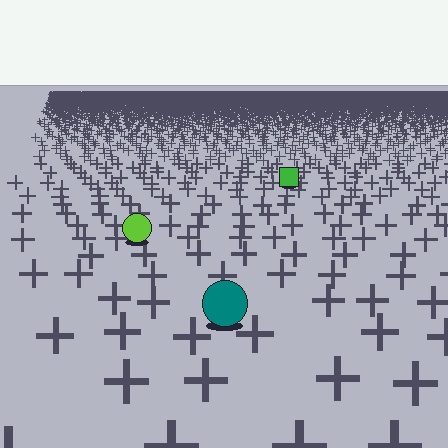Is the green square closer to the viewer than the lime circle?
No. The lime circle is closer — you can tell from the texture gradient: the ground texture is coarser near it.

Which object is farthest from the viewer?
The green square is farthest from the viewer. It appears smaller and the ground texture around it is denser.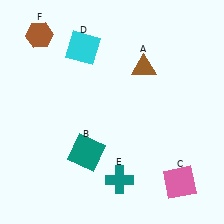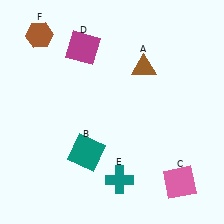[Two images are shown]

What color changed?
The square (D) changed from cyan in Image 1 to magenta in Image 2.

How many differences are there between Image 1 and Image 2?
There is 1 difference between the two images.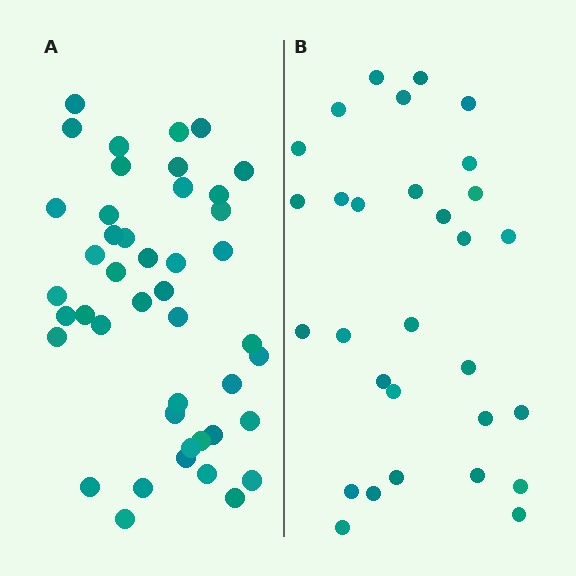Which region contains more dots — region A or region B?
Region A (the left region) has more dots.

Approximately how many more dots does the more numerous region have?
Region A has approximately 15 more dots than region B.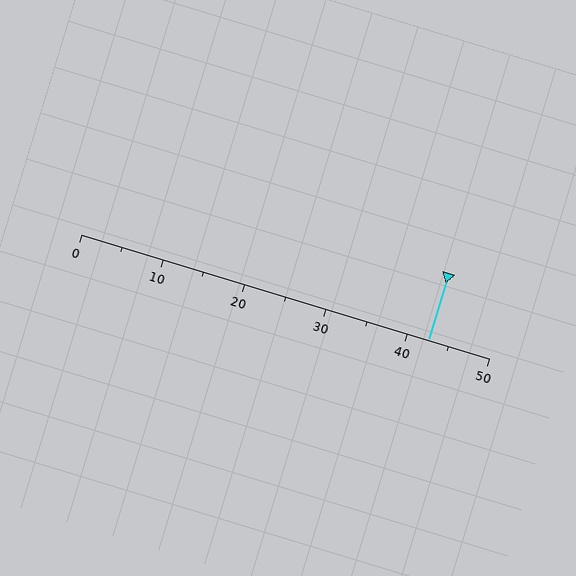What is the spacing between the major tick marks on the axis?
The major ticks are spaced 10 apart.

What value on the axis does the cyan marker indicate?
The marker indicates approximately 42.5.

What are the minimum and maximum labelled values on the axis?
The axis runs from 0 to 50.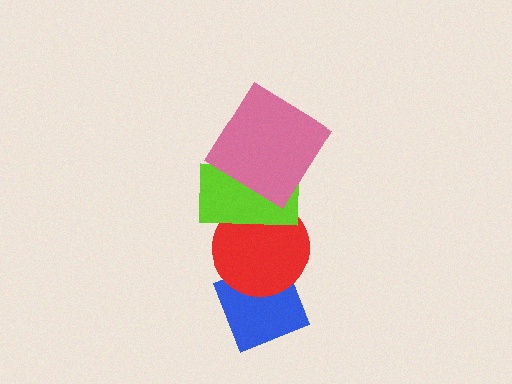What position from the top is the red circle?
The red circle is 3rd from the top.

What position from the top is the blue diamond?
The blue diamond is 4th from the top.